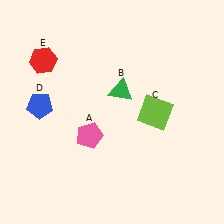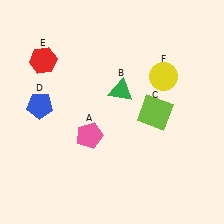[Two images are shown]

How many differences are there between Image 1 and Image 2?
There is 1 difference between the two images.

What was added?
A yellow circle (F) was added in Image 2.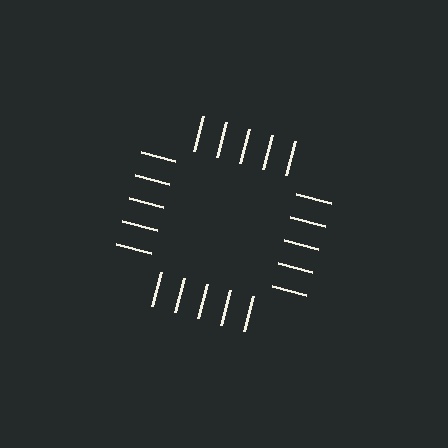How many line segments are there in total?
20 — 5 along each of the 4 edges.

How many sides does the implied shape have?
4 sides — the line-ends trace a square.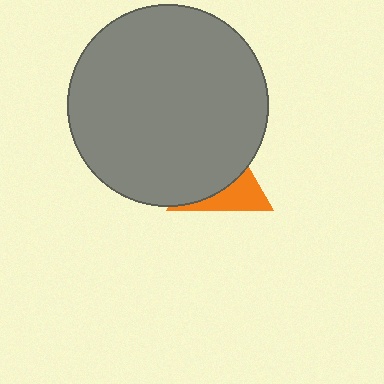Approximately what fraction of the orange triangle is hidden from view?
Roughly 62% of the orange triangle is hidden behind the gray circle.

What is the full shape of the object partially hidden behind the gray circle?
The partially hidden object is an orange triangle.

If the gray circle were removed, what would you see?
You would see the complete orange triangle.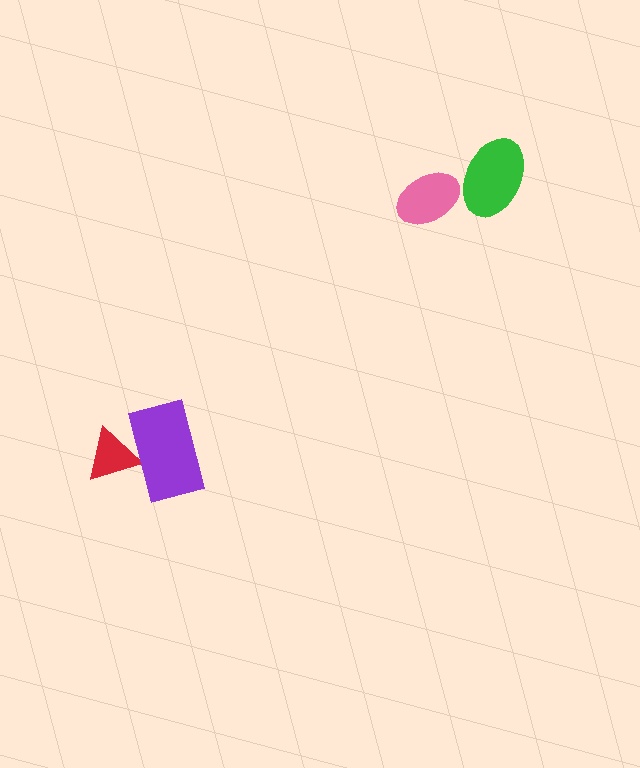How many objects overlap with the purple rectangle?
1 object overlaps with the purple rectangle.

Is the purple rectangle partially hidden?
No, no other shape covers it.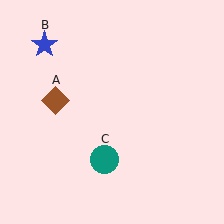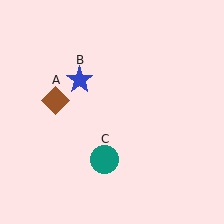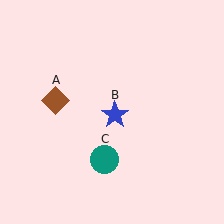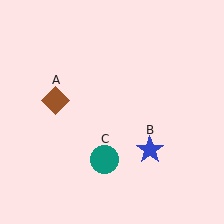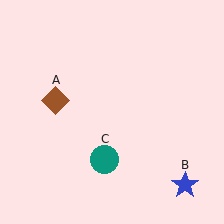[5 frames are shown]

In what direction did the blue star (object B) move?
The blue star (object B) moved down and to the right.